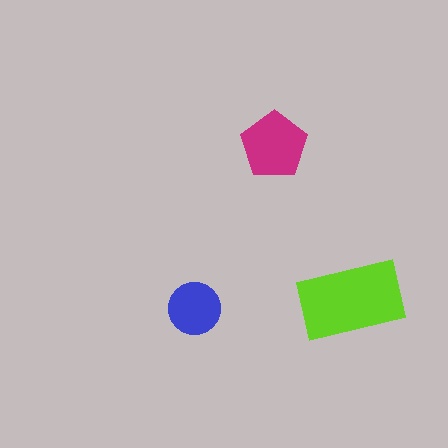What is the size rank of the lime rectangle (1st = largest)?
1st.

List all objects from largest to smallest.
The lime rectangle, the magenta pentagon, the blue circle.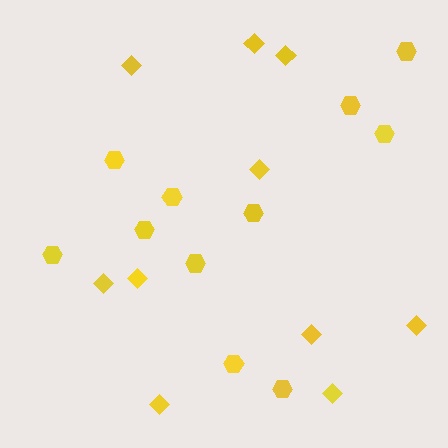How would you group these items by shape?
There are 2 groups: one group of hexagons (11) and one group of diamonds (10).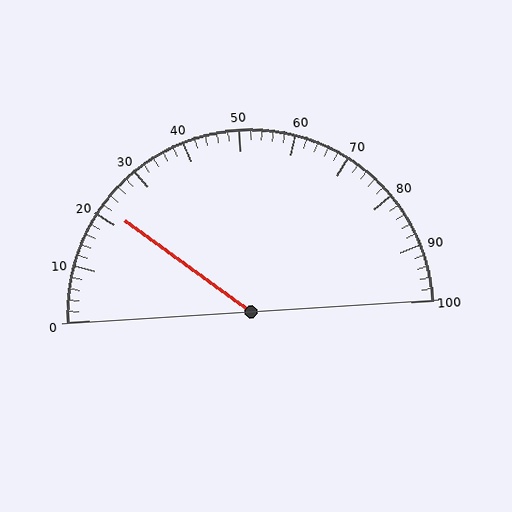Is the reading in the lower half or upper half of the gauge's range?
The reading is in the lower half of the range (0 to 100).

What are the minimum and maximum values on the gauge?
The gauge ranges from 0 to 100.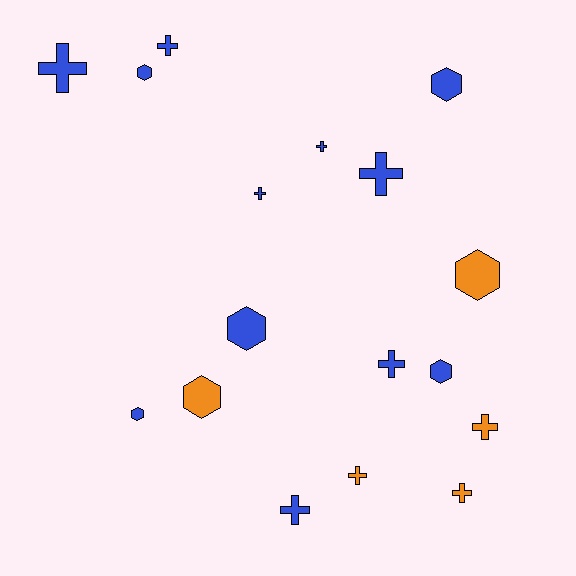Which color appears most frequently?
Blue, with 12 objects.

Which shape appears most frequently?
Cross, with 10 objects.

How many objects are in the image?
There are 17 objects.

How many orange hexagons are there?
There are 2 orange hexagons.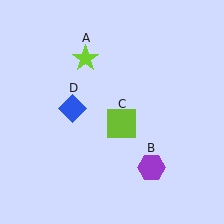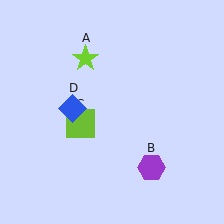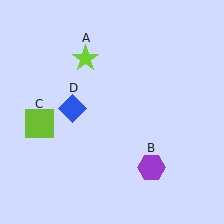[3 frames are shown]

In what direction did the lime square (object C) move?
The lime square (object C) moved left.